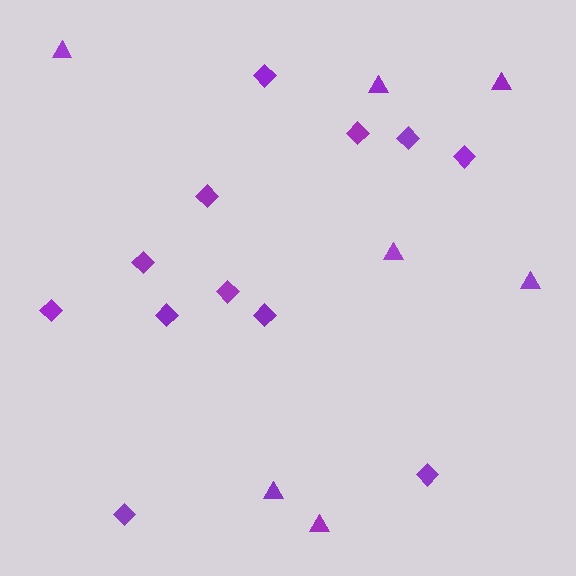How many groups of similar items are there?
There are 2 groups: one group of diamonds (12) and one group of triangles (7).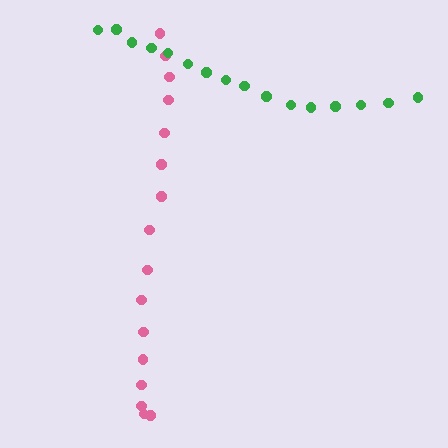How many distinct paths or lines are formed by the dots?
There are 2 distinct paths.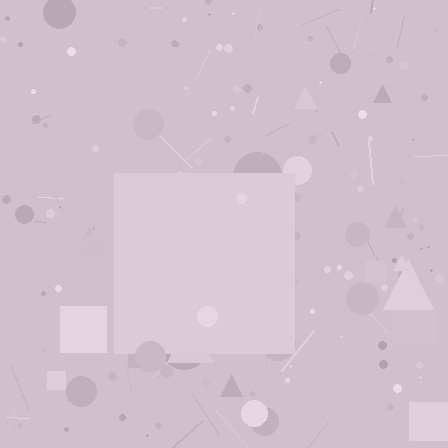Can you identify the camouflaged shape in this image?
The camouflaged shape is a square.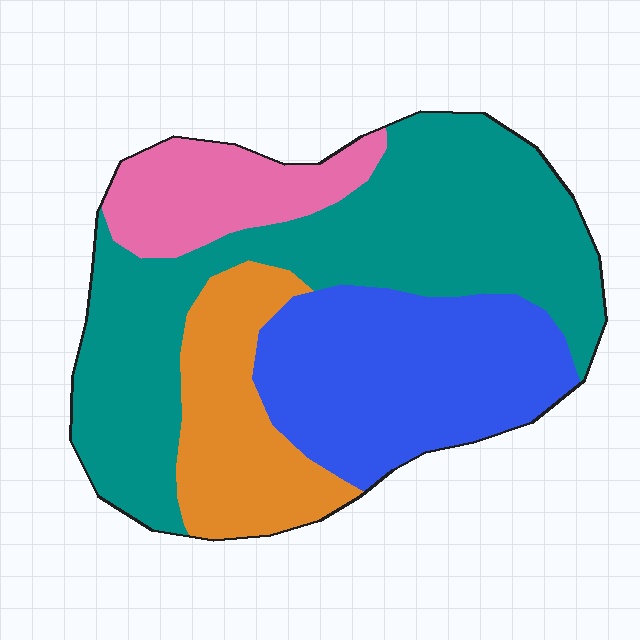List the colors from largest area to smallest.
From largest to smallest: teal, blue, orange, pink.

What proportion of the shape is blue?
Blue covers 27% of the shape.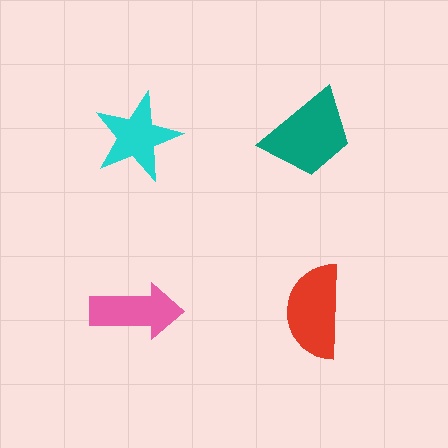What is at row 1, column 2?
A teal trapezoid.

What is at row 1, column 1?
A cyan star.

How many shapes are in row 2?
2 shapes.